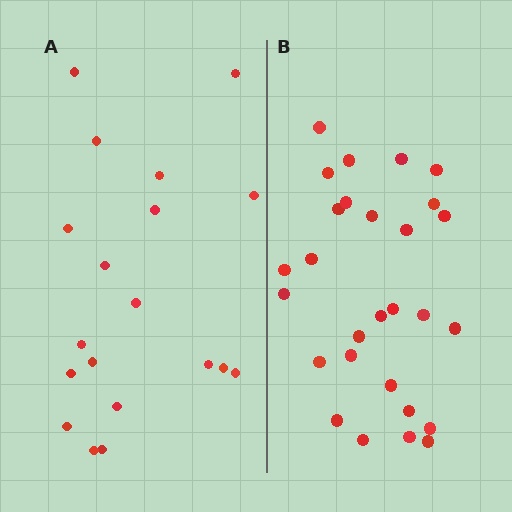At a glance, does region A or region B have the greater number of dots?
Region B (the right region) has more dots.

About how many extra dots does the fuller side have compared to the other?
Region B has roughly 8 or so more dots than region A.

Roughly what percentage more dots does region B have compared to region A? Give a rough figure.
About 45% more.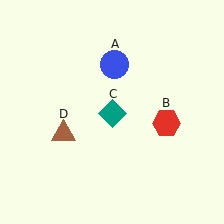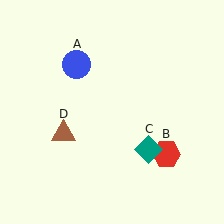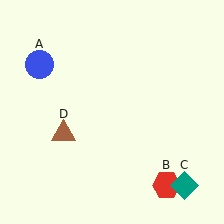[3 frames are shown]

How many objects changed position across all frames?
3 objects changed position: blue circle (object A), red hexagon (object B), teal diamond (object C).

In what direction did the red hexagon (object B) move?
The red hexagon (object B) moved down.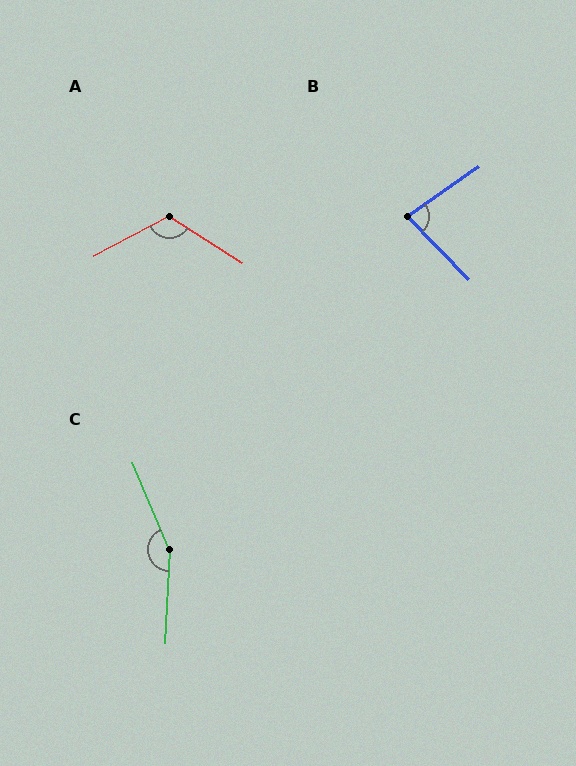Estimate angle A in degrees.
Approximately 119 degrees.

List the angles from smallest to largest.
B (81°), A (119°), C (155°).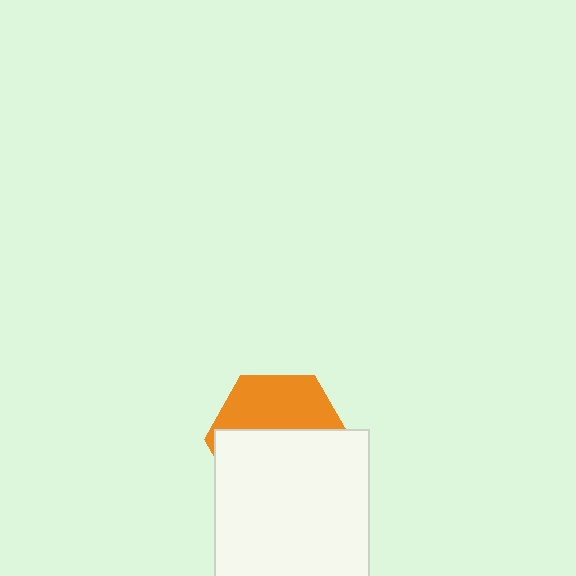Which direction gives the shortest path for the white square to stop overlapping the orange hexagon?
Moving down gives the shortest separation.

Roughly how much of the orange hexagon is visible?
A small part of it is visible (roughly 41%).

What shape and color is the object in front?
The object in front is a white square.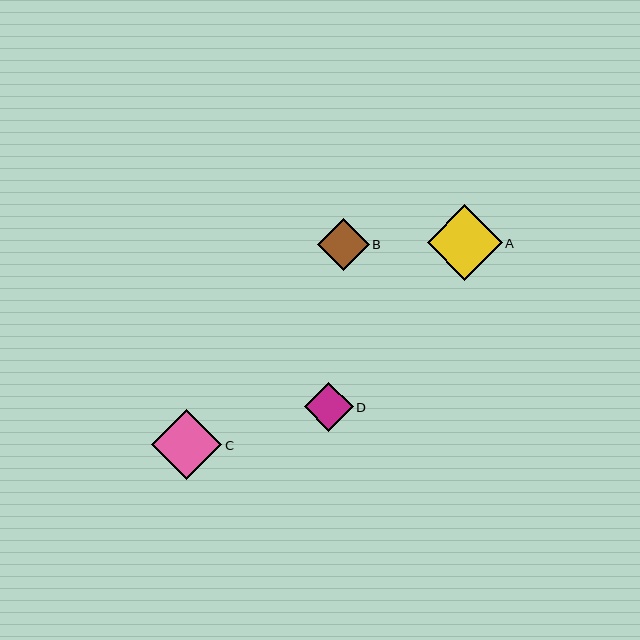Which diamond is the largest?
Diamond A is the largest with a size of approximately 75 pixels.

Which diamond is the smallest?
Diamond D is the smallest with a size of approximately 49 pixels.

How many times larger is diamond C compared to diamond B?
Diamond C is approximately 1.3 times the size of diamond B.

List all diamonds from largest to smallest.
From largest to smallest: A, C, B, D.